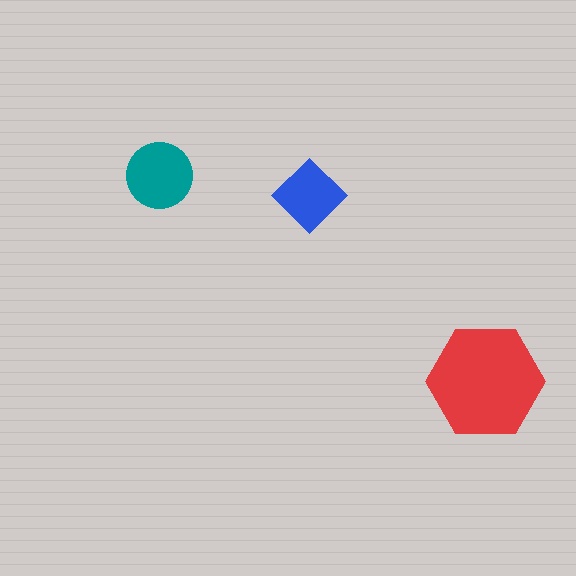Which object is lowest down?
The red hexagon is bottommost.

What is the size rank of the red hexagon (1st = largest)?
1st.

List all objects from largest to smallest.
The red hexagon, the teal circle, the blue diamond.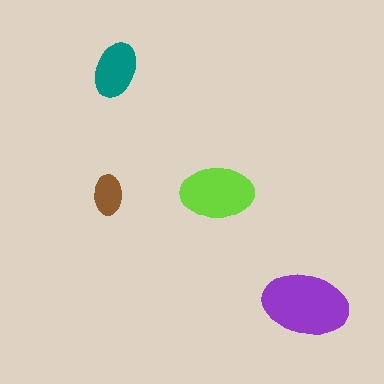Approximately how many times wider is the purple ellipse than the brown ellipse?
About 2 times wider.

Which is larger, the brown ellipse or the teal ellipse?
The teal one.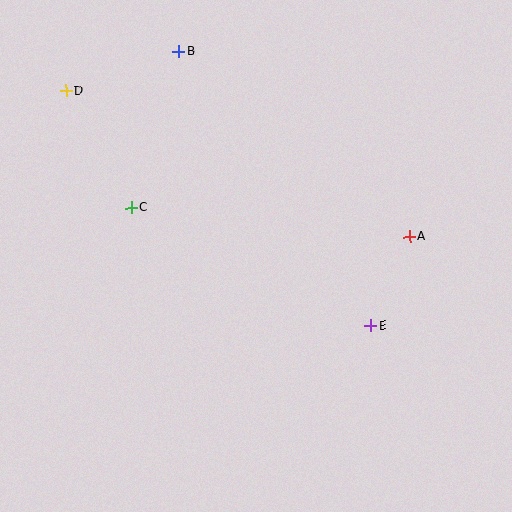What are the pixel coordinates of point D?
Point D is at (66, 91).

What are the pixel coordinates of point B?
Point B is at (179, 52).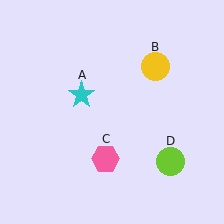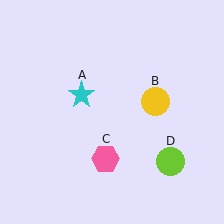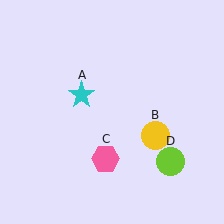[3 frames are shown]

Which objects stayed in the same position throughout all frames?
Cyan star (object A) and pink hexagon (object C) and lime circle (object D) remained stationary.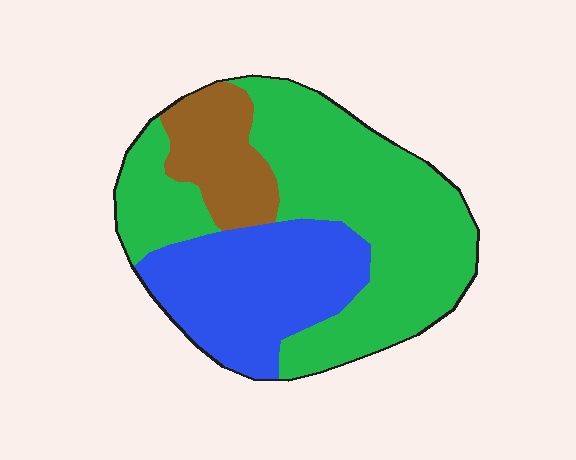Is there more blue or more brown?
Blue.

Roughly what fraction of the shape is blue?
Blue takes up about one third (1/3) of the shape.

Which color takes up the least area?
Brown, at roughly 15%.